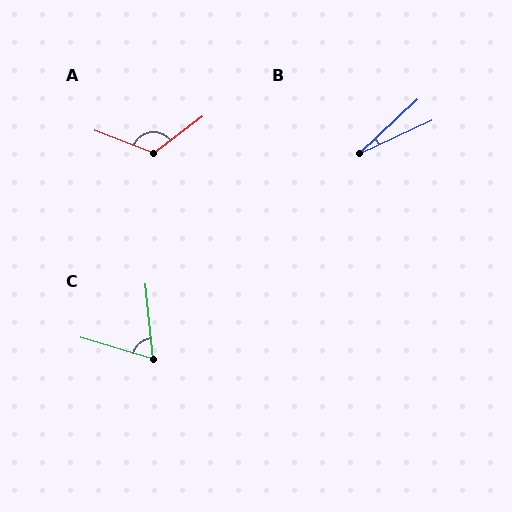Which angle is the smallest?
B, at approximately 18 degrees.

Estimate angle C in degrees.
Approximately 68 degrees.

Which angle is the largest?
A, at approximately 122 degrees.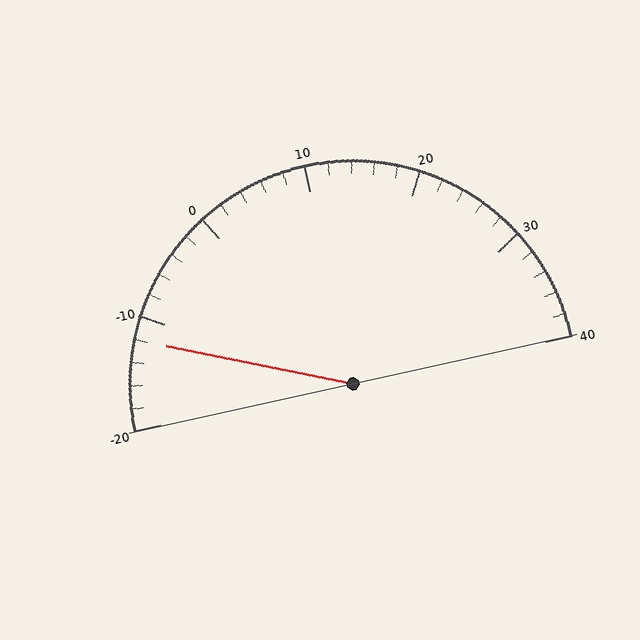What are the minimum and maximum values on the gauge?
The gauge ranges from -20 to 40.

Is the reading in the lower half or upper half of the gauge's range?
The reading is in the lower half of the range (-20 to 40).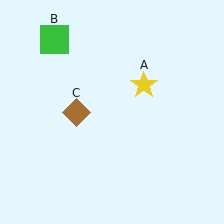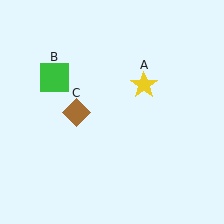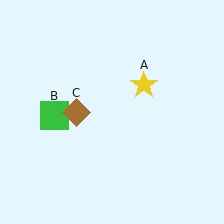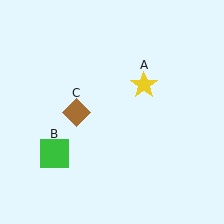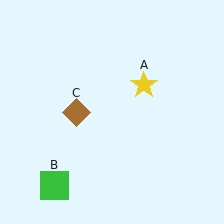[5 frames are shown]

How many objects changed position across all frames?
1 object changed position: green square (object B).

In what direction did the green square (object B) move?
The green square (object B) moved down.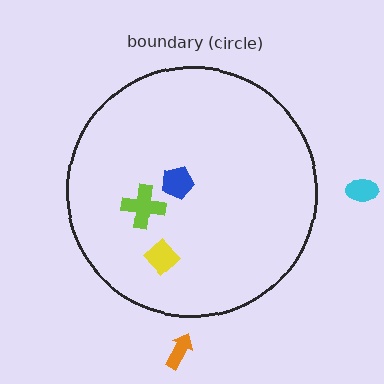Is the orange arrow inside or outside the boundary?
Outside.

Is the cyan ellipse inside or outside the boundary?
Outside.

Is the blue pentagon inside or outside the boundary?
Inside.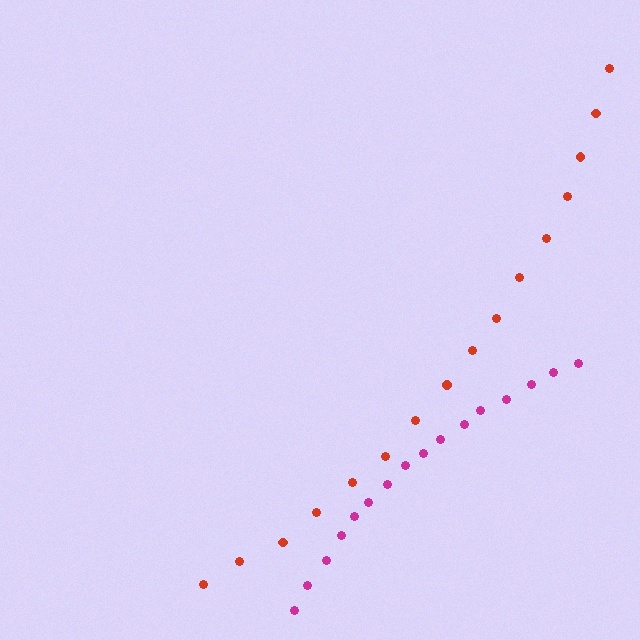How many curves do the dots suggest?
There are 2 distinct paths.